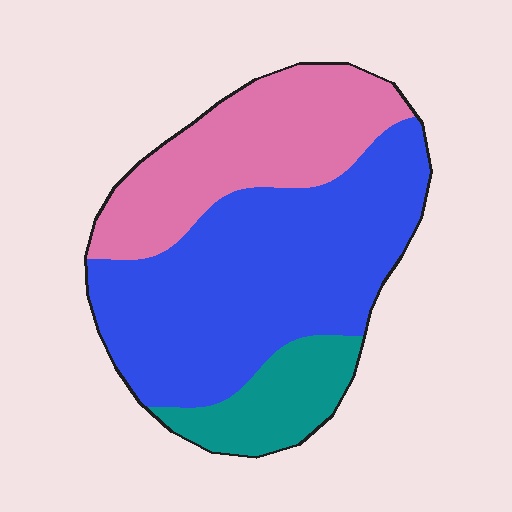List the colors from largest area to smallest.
From largest to smallest: blue, pink, teal.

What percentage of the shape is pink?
Pink covers around 30% of the shape.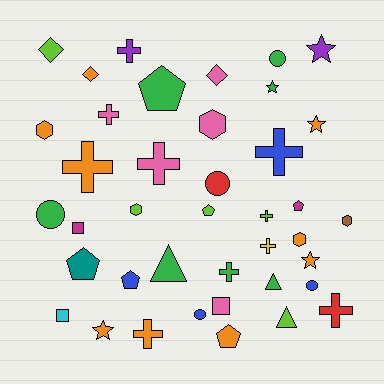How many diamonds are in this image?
There are 3 diamonds.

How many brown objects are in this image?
There is 1 brown object.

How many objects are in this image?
There are 40 objects.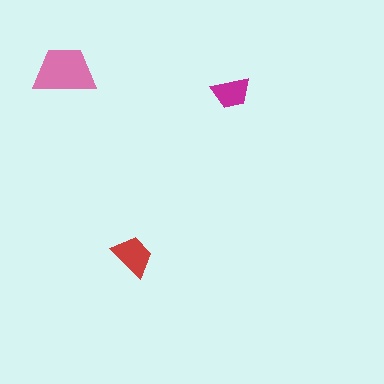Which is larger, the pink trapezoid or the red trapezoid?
The pink one.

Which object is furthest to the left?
The pink trapezoid is leftmost.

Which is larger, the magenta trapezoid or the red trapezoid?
The red one.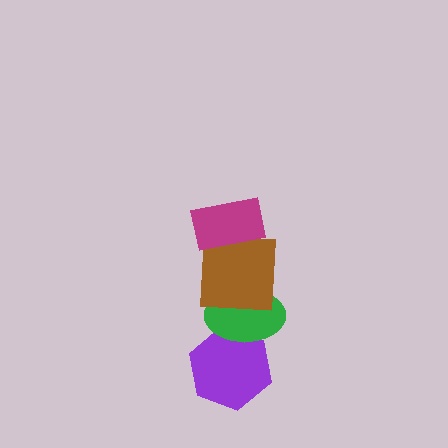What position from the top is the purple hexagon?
The purple hexagon is 4th from the top.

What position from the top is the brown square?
The brown square is 2nd from the top.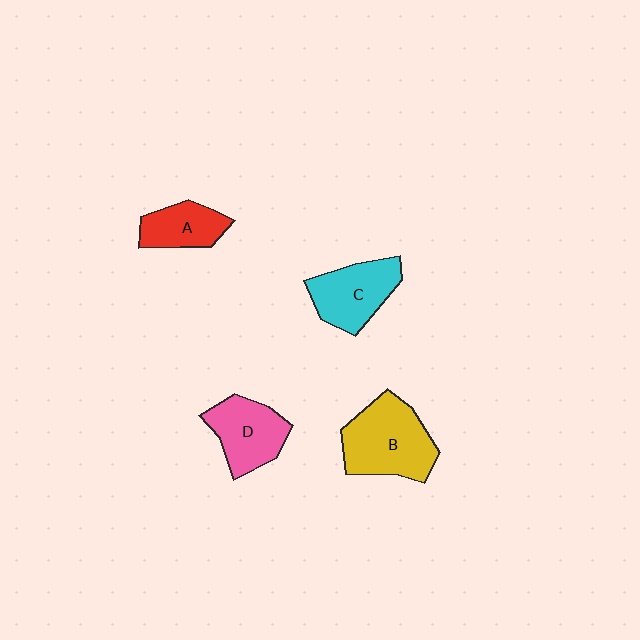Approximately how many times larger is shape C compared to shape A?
Approximately 1.4 times.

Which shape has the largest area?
Shape B (yellow).